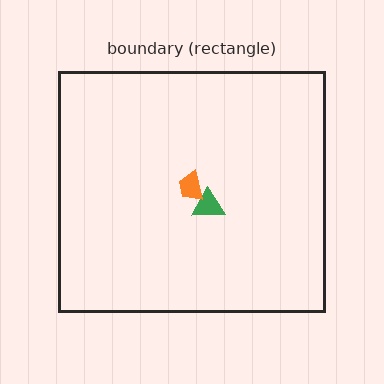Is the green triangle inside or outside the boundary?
Inside.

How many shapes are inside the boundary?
2 inside, 0 outside.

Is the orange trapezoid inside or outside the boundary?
Inside.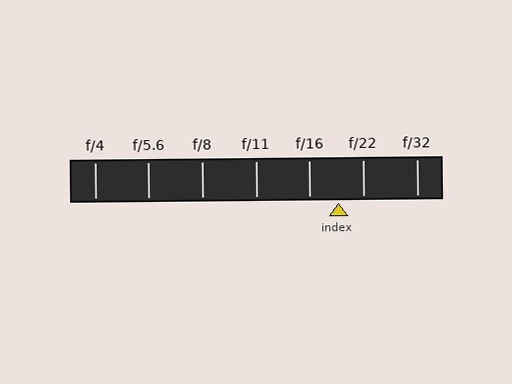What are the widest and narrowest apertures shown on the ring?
The widest aperture shown is f/4 and the narrowest is f/32.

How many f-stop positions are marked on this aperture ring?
There are 7 f-stop positions marked.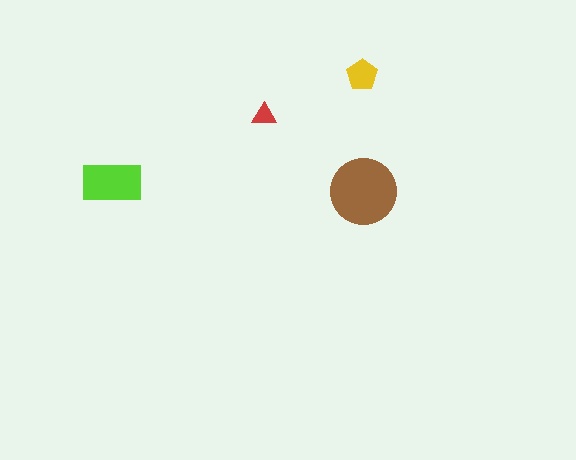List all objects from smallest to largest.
The red triangle, the yellow pentagon, the lime rectangle, the brown circle.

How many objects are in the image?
There are 4 objects in the image.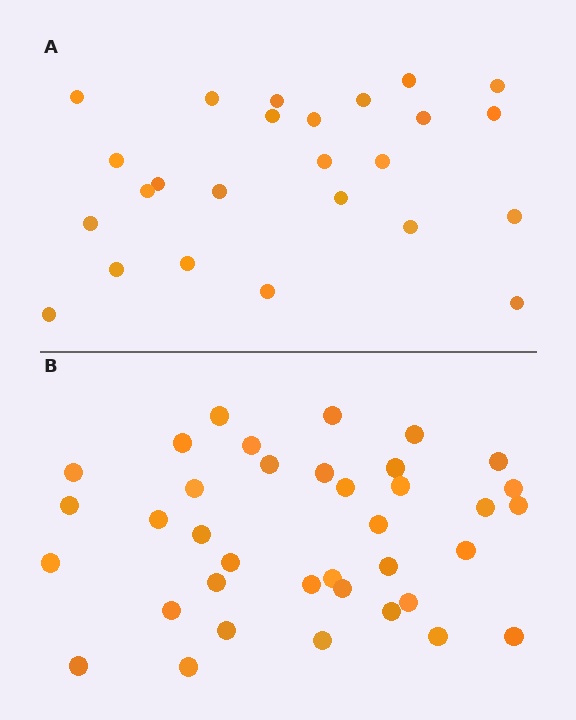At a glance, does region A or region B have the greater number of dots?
Region B (the bottom region) has more dots.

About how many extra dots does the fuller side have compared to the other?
Region B has roughly 12 or so more dots than region A.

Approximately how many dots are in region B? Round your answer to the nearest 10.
About 40 dots. (The exact count is 37, which rounds to 40.)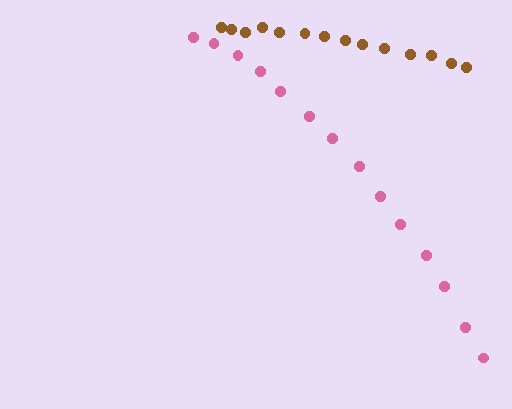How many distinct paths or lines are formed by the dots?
There are 2 distinct paths.